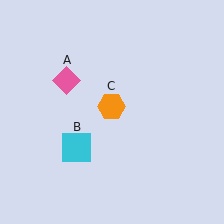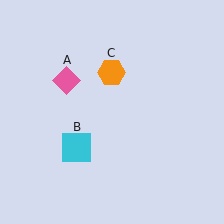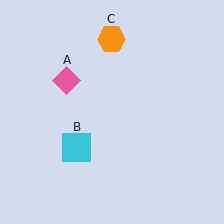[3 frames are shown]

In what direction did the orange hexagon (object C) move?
The orange hexagon (object C) moved up.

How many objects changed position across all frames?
1 object changed position: orange hexagon (object C).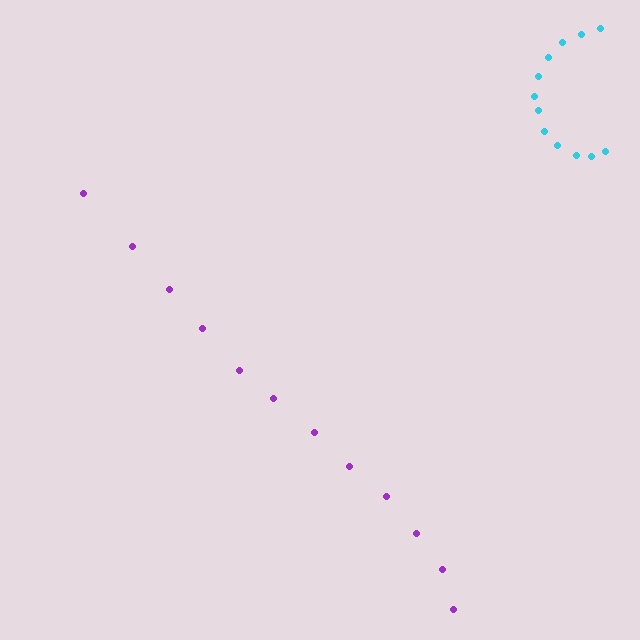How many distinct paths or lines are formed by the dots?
There are 2 distinct paths.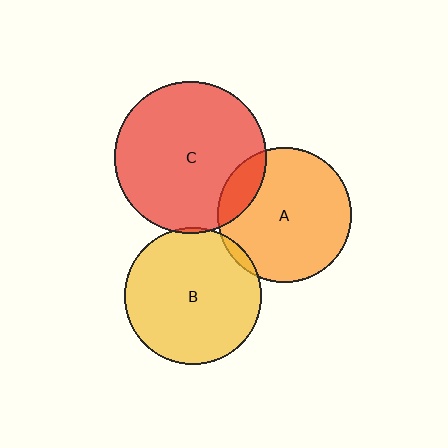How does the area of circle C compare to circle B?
Approximately 1.2 times.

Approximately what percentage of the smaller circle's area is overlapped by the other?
Approximately 5%.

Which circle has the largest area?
Circle C (red).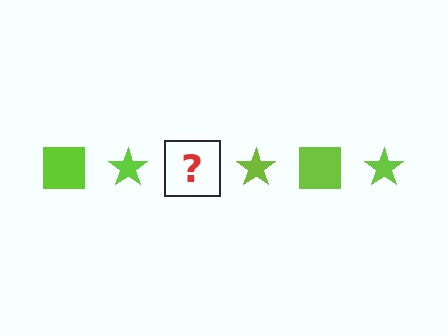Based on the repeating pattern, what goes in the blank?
The blank should be a lime square.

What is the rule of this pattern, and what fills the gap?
The rule is that the pattern cycles through square, star shapes in lime. The gap should be filled with a lime square.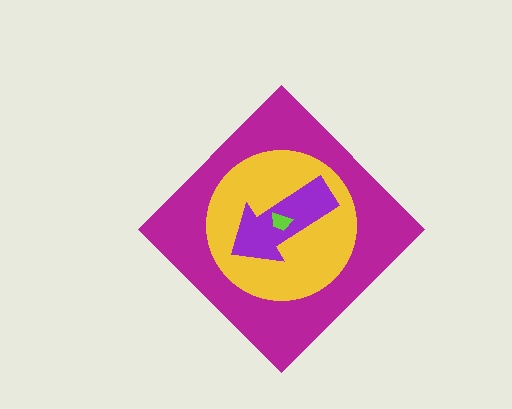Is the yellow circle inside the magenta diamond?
Yes.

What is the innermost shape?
The lime trapezoid.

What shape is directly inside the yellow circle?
The purple arrow.